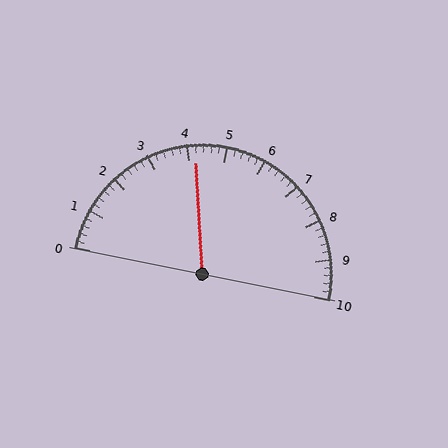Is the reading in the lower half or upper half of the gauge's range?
The reading is in the lower half of the range (0 to 10).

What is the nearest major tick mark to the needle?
The nearest major tick mark is 4.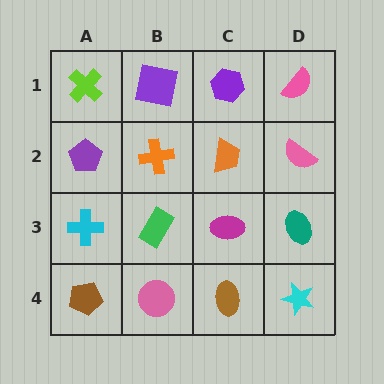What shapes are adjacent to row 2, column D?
A pink semicircle (row 1, column D), a teal ellipse (row 3, column D), an orange trapezoid (row 2, column C).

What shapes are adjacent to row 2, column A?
A lime cross (row 1, column A), a cyan cross (row 3, column A), an orange cross (row 2, column B).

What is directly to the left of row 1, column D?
A purple hexagon.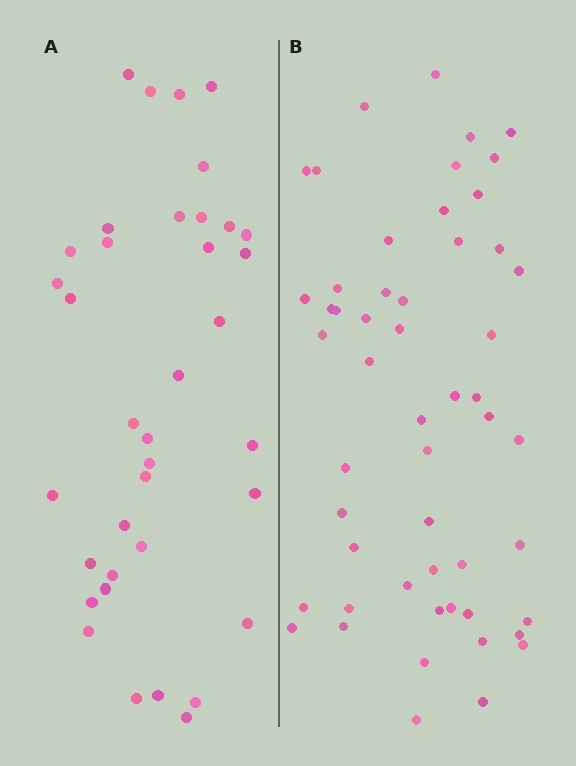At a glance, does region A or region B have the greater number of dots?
Region B (the right region) has more dots.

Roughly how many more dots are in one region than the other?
Region B has approximately 15 more dots than region A.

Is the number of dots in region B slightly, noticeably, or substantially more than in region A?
Region B has noticeably more, but not dramatically so. The ratio is roughly 1.4 to 1.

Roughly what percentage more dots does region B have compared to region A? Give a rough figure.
About 45% more.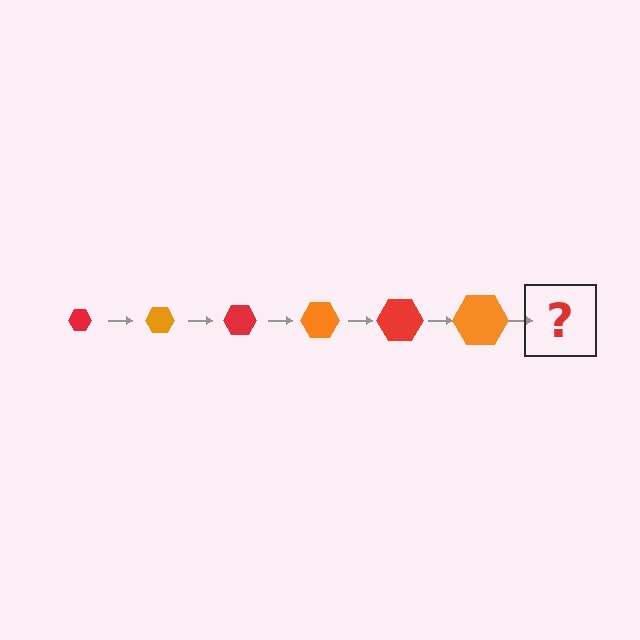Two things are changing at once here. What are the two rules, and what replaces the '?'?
The two rules are that the hexagon grows larger each step and the color cycles through red and orange. The '?' should be a red hexagon, larger than the previous one.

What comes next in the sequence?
The next element should be a red hexagon, larger than the previous one.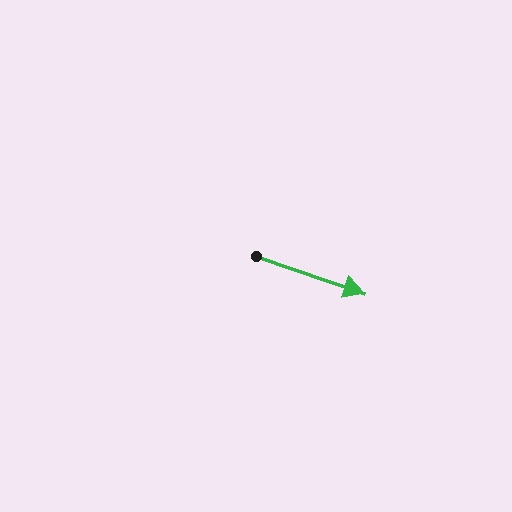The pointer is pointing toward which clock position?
Roughly 4 o'clock.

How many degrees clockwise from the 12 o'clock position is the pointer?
Approximately 109 degrees.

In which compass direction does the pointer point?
East.